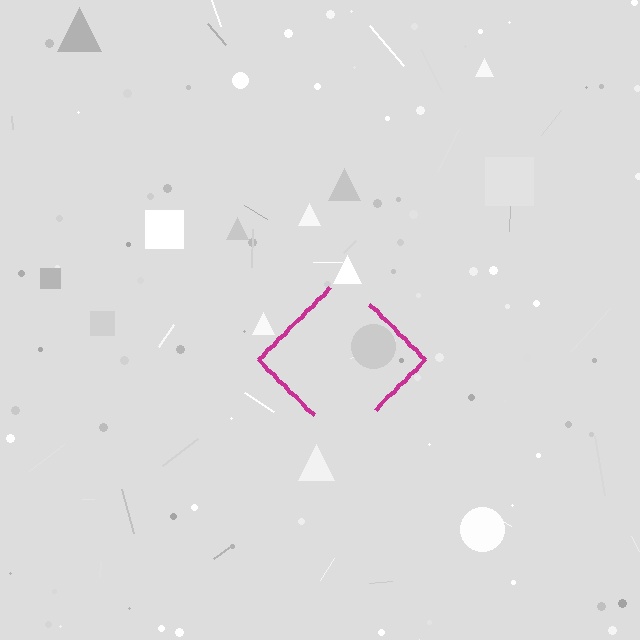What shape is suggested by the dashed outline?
The dashed outline suggests a diamond.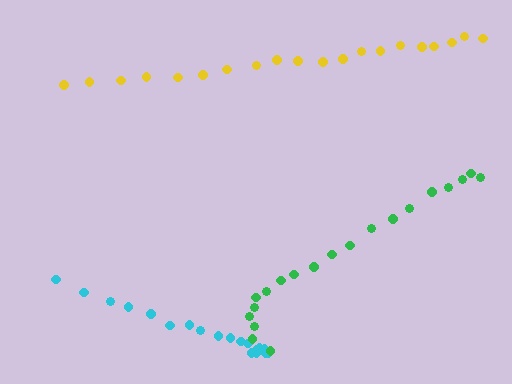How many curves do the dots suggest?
There are 3 distinct paths.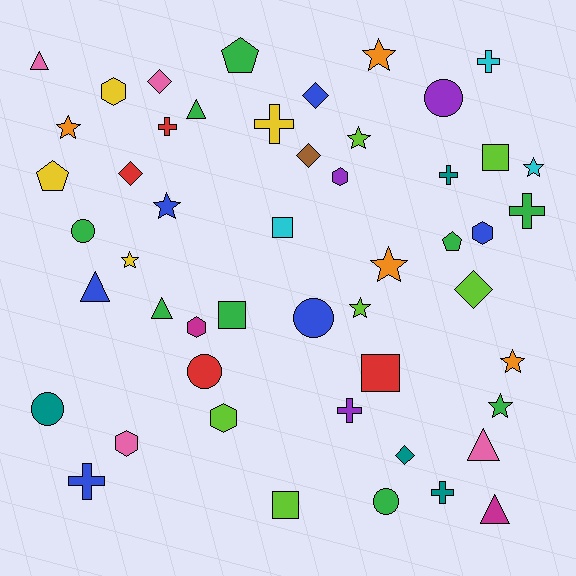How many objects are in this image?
There are 50 objects.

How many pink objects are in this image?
There are 4 pink objects.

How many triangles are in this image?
There are 6 triangles.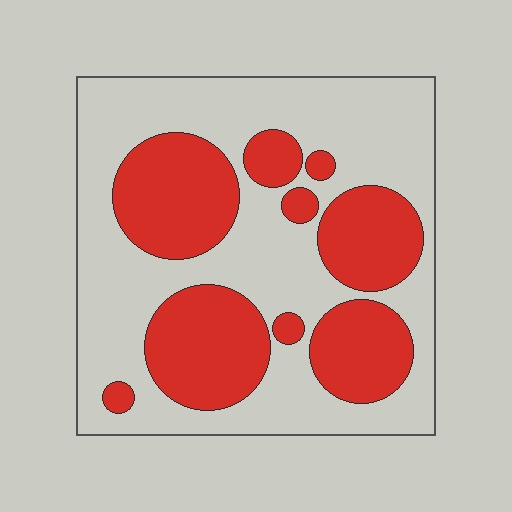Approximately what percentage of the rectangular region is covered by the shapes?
Approximately 40%.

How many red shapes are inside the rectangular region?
9.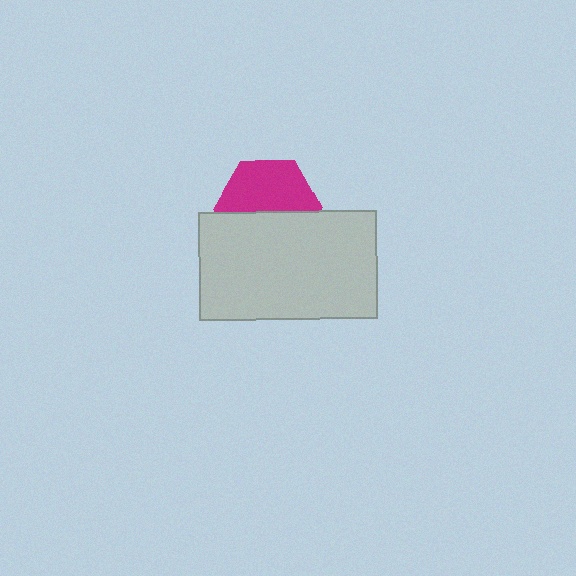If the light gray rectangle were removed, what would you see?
You would see the complete magenta hexagon.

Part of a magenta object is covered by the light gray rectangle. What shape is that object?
It is a hexagon.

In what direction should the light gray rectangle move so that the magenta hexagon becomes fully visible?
The light gray rectangle should move down. That is the shortest direction to clear the overlap and leave the magenta hexagon fully visible.